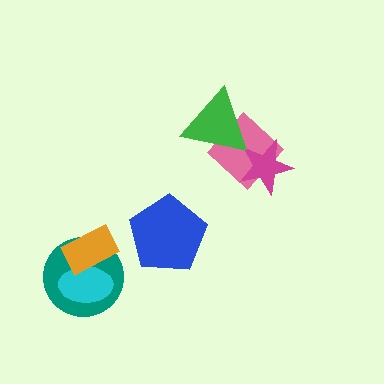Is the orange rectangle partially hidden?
No, no other shape covers it.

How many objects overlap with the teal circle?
2 objects overlap with the teal circle.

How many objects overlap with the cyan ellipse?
2 objects overlap with the cyan ellipse.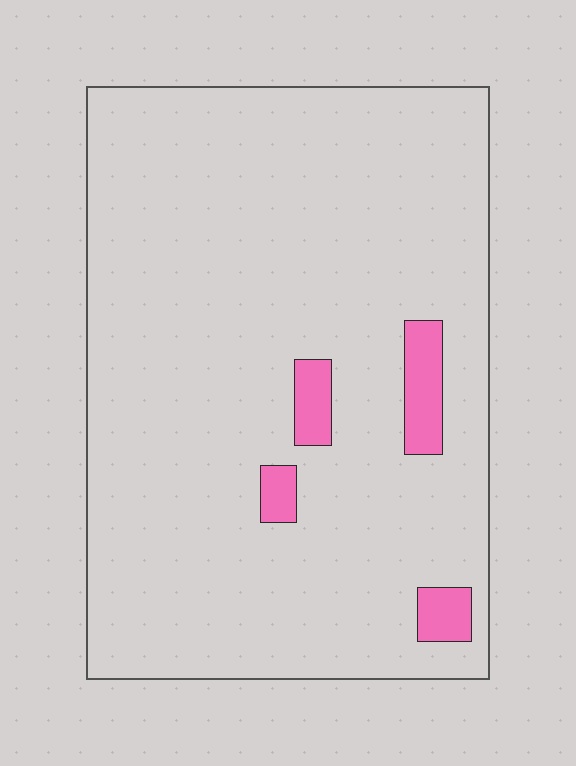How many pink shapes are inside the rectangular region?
4.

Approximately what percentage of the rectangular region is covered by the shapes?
Approximately 5%.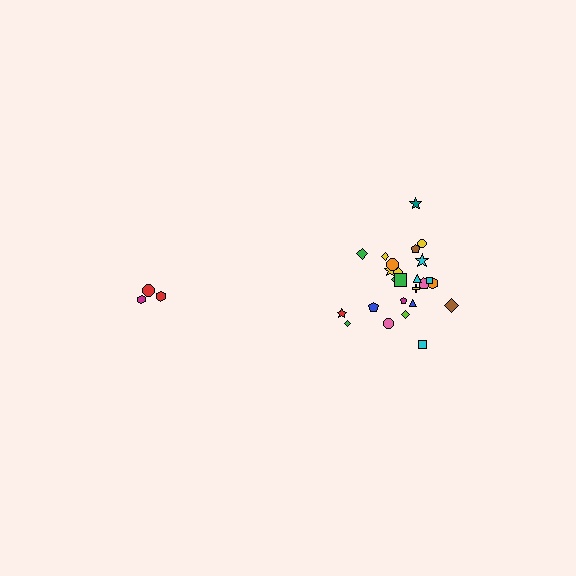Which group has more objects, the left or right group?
The right group.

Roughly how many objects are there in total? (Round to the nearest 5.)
Roughly 30 objects in total.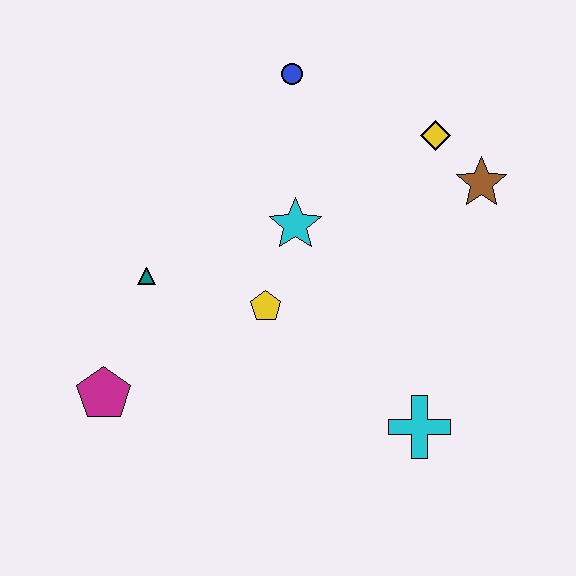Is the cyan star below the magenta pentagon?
No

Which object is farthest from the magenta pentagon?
The brown star is farthest from the magenta pentagon.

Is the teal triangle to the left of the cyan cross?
Yes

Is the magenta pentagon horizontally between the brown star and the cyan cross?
No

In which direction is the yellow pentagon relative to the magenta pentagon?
The yellow pentagon is to the right of the magenta pentagon.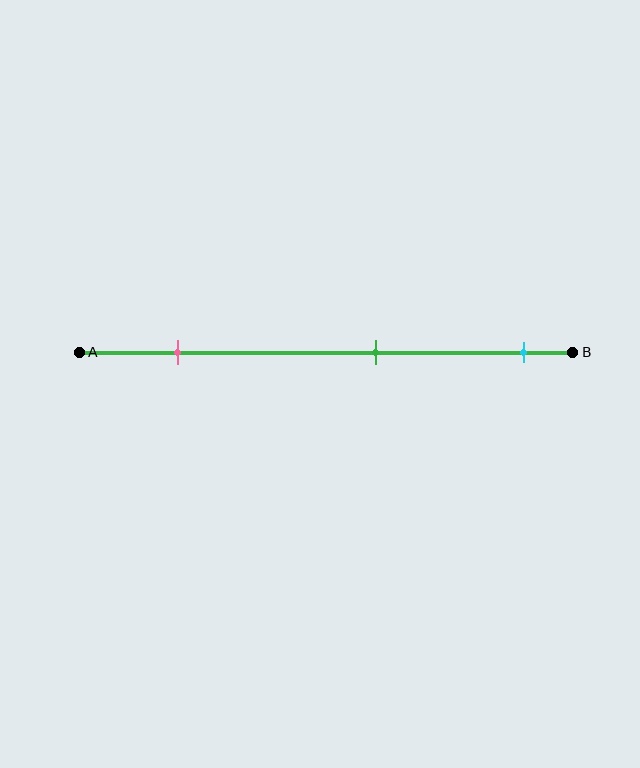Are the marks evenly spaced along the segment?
Yes, the marks are approximately evenly spaced.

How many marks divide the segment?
There are 3 marks dividing the segment.